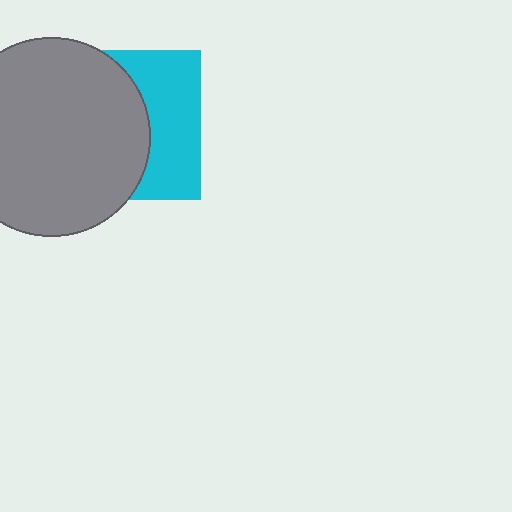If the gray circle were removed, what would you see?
You would see the complete cyan square.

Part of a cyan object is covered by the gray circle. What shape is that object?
It is a square.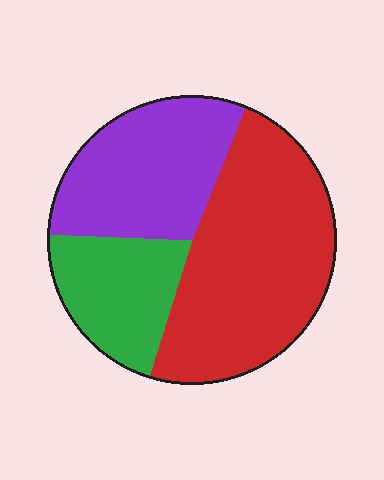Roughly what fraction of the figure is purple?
Purple covers around 30% of the figure.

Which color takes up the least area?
Green, at roughly 20%.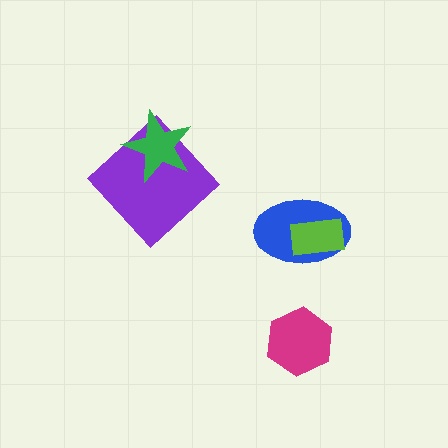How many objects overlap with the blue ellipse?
1 object overlaps with the blue ellipse.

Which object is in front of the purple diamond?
The green star is in front of the purple diamond.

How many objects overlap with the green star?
1 object overlaps with the green star.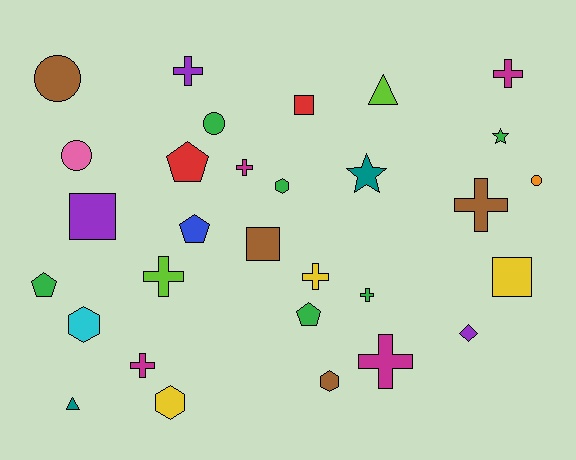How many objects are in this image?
There are 30 objects.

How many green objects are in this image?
There are 6 green objects.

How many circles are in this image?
There are 4 circles.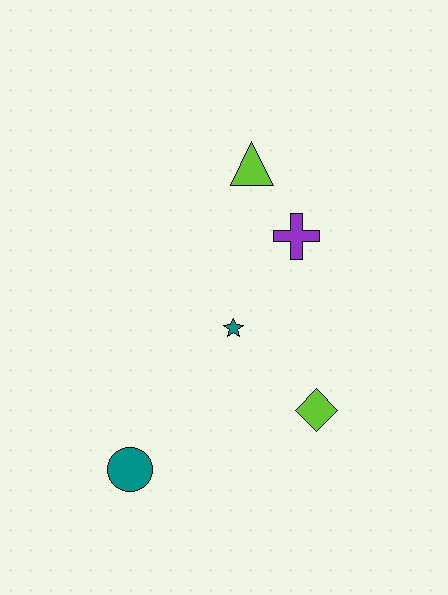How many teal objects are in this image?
There are 2 teal objects.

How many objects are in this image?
There are 5 objects.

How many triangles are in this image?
There is 1 triangle.